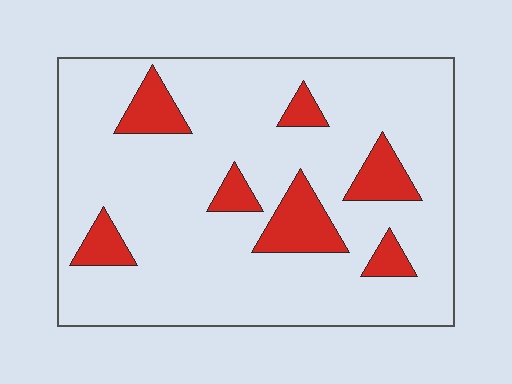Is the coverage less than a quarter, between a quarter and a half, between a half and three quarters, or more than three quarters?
Less than a quarter.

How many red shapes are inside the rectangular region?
7.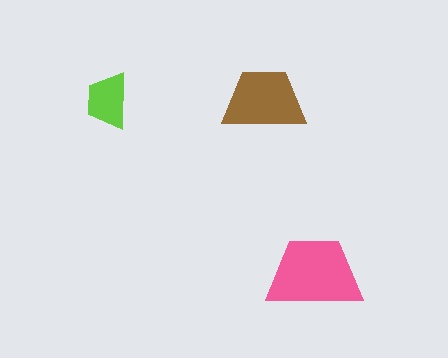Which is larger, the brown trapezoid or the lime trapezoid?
The brown one.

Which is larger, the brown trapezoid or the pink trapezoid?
The pink one.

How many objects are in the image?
There are 3 objects in the image.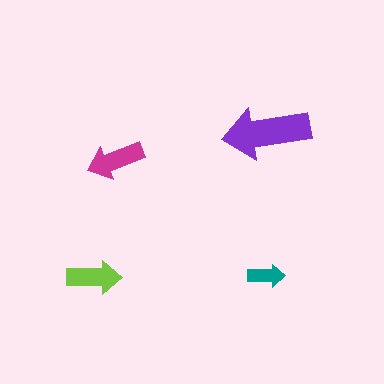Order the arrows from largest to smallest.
the purple one, the magenta one, the lime one, the teal one.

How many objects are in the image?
There are 4 objects in the image.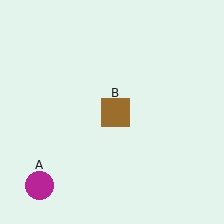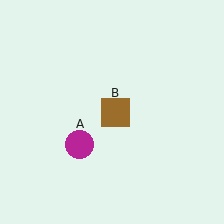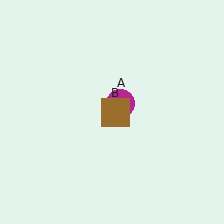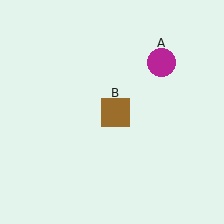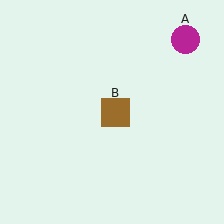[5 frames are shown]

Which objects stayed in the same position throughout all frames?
Brown square (object B) remained stationary.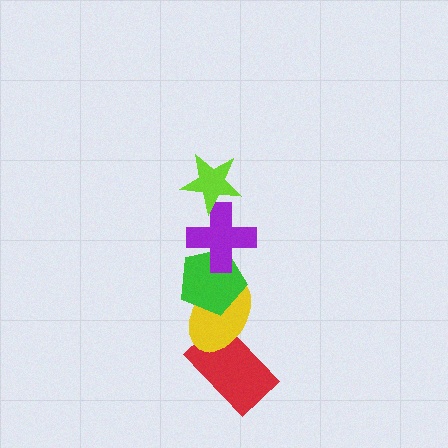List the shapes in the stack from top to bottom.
From top to bottom: the lime star, the purple cross, the green pentagon, the yellow ellipse, the red rectangle.